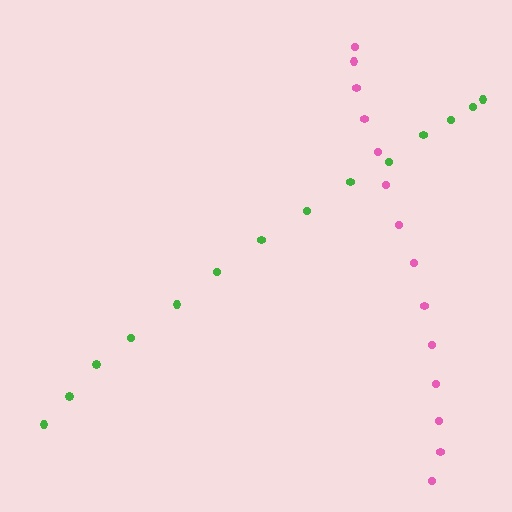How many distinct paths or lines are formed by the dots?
There are 2 distinct paths.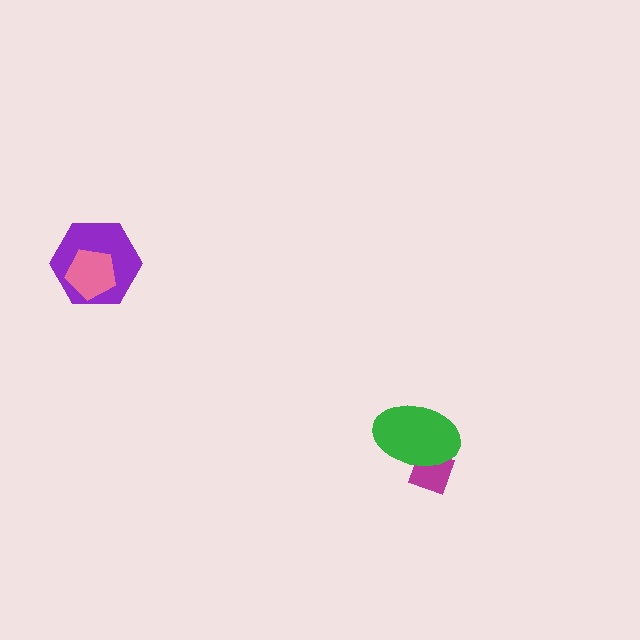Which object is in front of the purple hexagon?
The pink pentagon is in front of the purple hexagon.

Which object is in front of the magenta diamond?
The green ellipse is in front of the magenta diamond.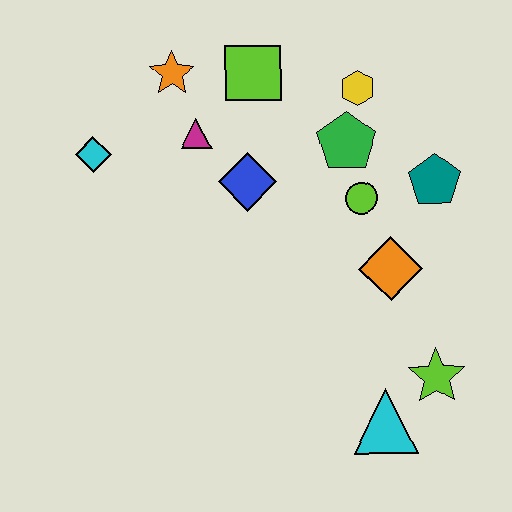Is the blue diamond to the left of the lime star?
Yes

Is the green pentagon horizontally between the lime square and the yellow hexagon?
Yes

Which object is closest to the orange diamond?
The lime circle is closest to the orange diamond.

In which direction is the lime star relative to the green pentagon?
The lime star is below the green pentagon.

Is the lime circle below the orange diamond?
No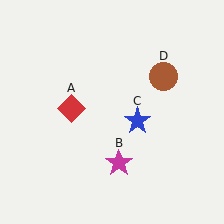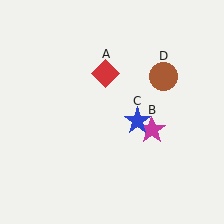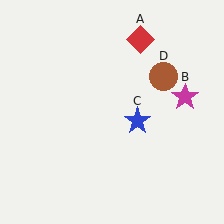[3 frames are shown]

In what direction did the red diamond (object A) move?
The red diamond (object A) moved up and to the right.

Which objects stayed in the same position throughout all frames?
Blue star (object C) and brown circle (object D) remained stationary.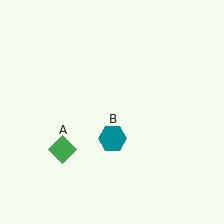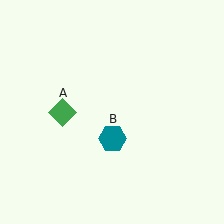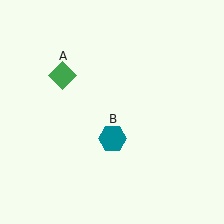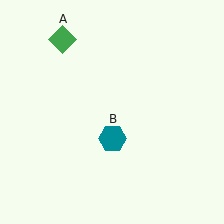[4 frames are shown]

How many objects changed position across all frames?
1 object changed position: green diamond (object A).